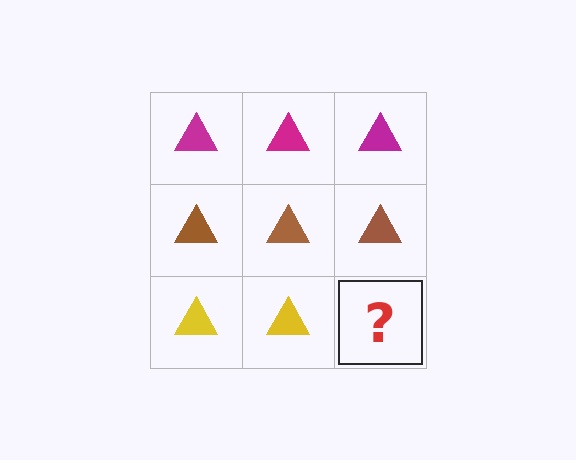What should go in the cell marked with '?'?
The missing cell should contain a yellow triangle.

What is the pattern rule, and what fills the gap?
The rule is that each row has a consistent color. The gap should be filled with a yellow triangle.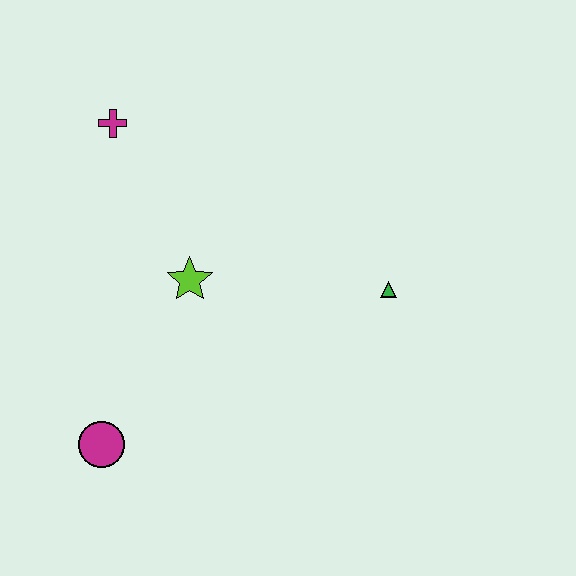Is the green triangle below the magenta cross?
Yes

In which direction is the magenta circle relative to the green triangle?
The magenta circle is to the left of the green triangle.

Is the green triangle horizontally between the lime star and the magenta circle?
No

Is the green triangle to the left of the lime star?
No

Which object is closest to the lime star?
The magenta cross is closest to the lime star.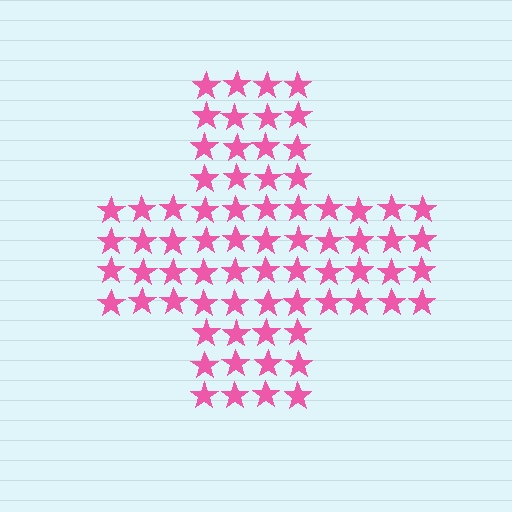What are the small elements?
The small elements are stars.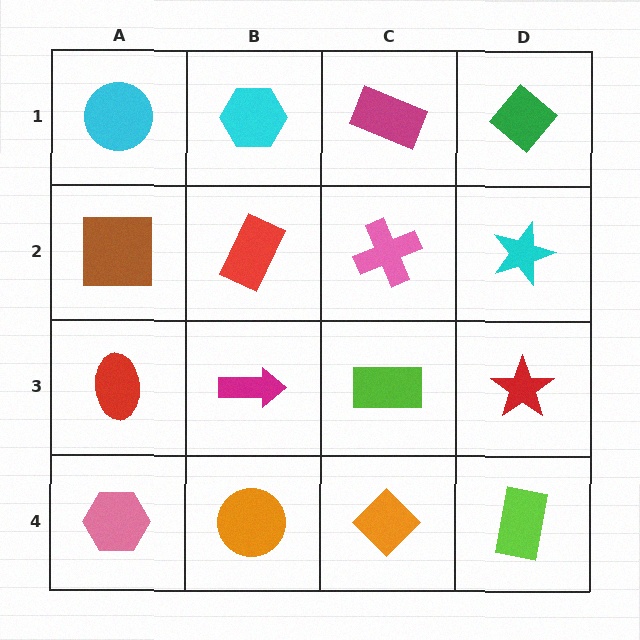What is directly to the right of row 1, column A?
A cyan hexagon.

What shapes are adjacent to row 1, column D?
A cyan star (row 2, column D), a magenta rectangle (row 1, column C).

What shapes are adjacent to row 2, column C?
A magenta rectangle (row 1, column C), a lime rectangle (row 3, column C), a red rectangle (row 2, column B), a cyan star (row 2, column D).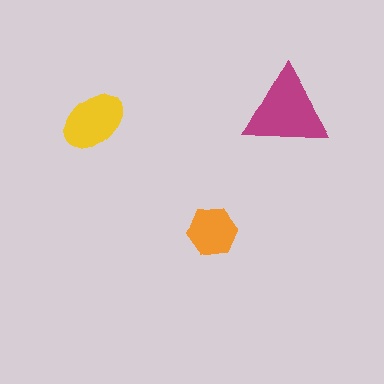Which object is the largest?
The magenta triangle.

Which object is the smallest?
The orange hexagon.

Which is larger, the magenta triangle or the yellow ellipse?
The magenta triangle.